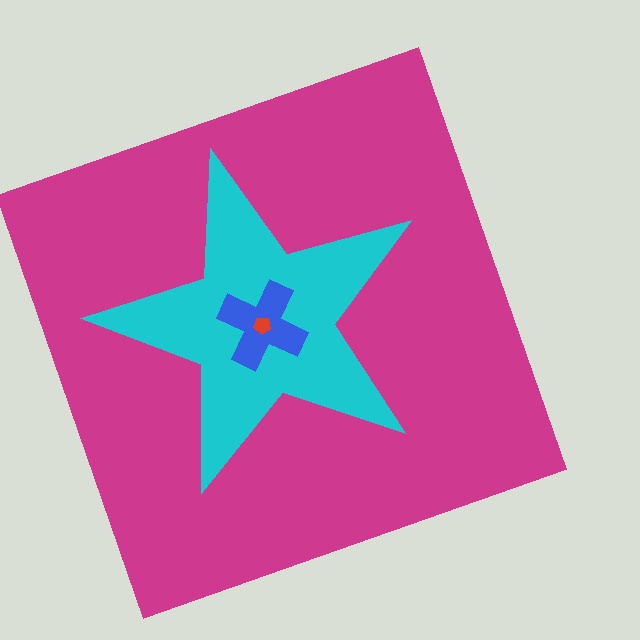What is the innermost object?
The red pentagon.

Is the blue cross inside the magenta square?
Yes.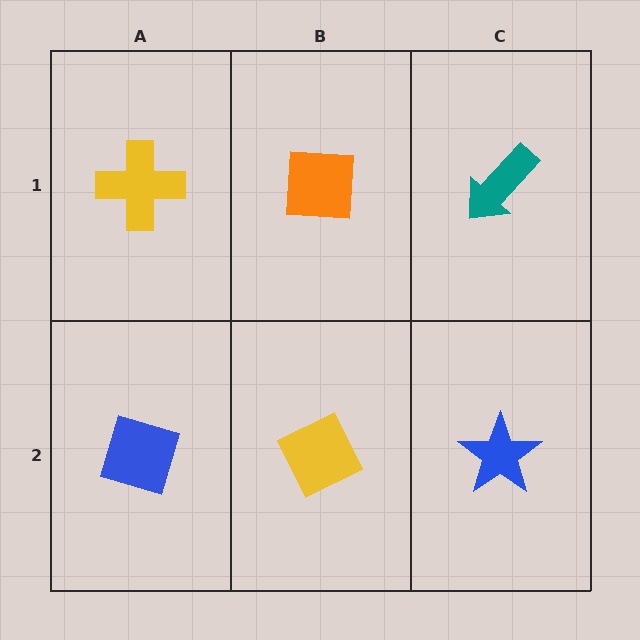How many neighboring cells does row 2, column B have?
3.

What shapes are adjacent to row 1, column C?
A blue star (row 2, column C), an orange square (row 1, column B).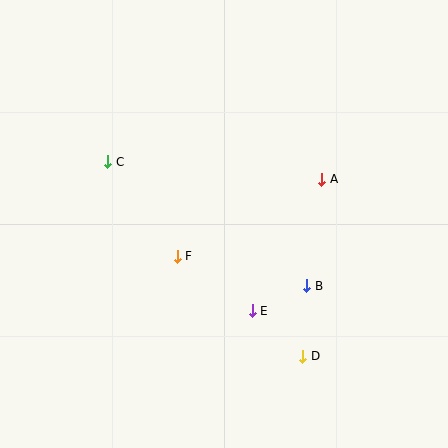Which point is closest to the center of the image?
Point F at (177, 256) is closest to the center.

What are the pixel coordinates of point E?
Point E is at (252, 311).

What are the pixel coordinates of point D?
Point D is at (303, 356).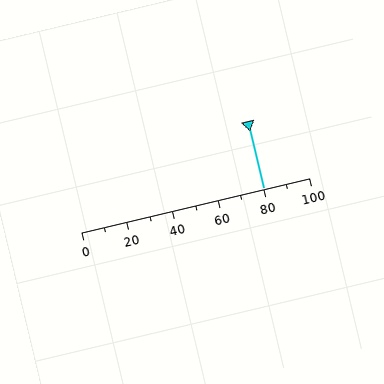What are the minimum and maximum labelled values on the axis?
The axis runs from 0 to 100.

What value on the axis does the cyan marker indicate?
The marker indicates approximately 80.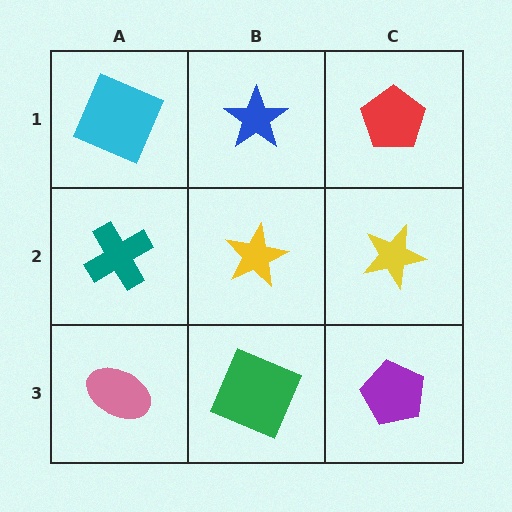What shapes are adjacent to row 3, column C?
A yellow star (row 2, column C), a green square (row 3, column B).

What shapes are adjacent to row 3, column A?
A teal cross (row 2, column A), a green square (row 3, column B).